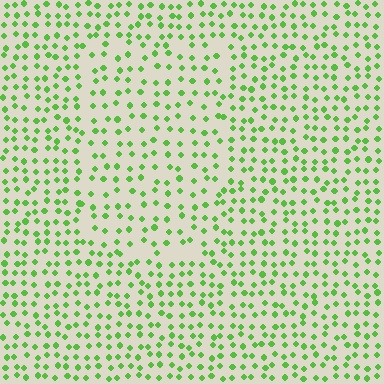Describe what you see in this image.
The image contains small lime elements arranged at two different densities. A rectangle-shaped region is visible where the elements are less densely packed than the surrounding area.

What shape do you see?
I see a rectangle.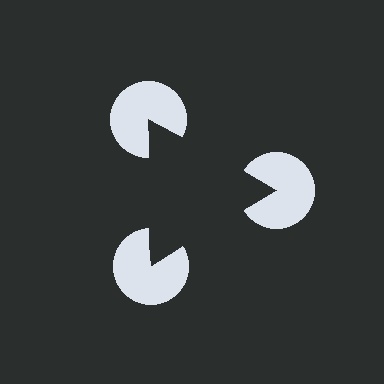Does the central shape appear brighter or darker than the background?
It typically appears slightly darker than the background, even though no actual brightness change is drawn.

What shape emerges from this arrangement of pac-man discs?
An illusory triangle — its edges are inferred from the aligned wedge cuts in the pac-man discs, not physically drawn.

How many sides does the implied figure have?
3 sides.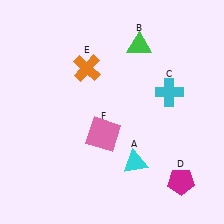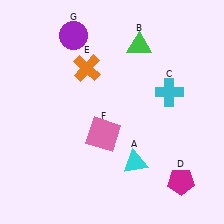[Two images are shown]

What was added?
A purple circle (G) was added in Image 2.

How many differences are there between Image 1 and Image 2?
There is 1 difference between the two images.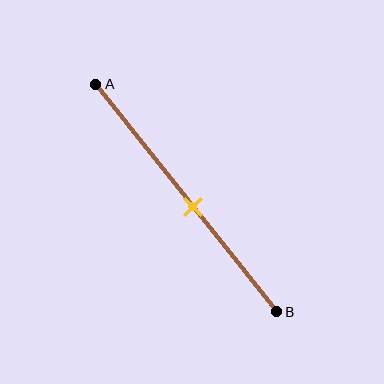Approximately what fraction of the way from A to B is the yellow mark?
The yellow mark is approximately 55% of the way from A to B.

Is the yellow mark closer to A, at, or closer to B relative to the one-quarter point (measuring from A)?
The yellow mark is closer to point B than the one-quarter point of segment AB.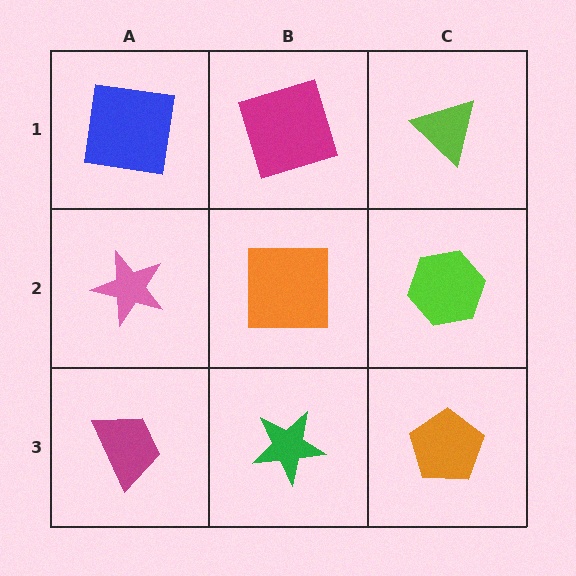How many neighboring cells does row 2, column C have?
3.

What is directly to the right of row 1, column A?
A magenta square.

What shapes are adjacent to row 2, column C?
A lime triangle (row 1, column C), an orange pentagon (row 3, column C), an orange square (row 2, column B).